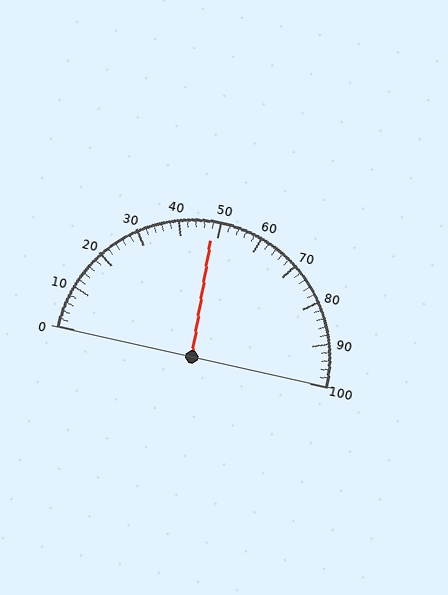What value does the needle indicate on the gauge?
The needle indicates approximately 48.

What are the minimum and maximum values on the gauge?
The gauge ranges from 0 to 100.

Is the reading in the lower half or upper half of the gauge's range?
The reading is in the lower half of the range (0 to 100).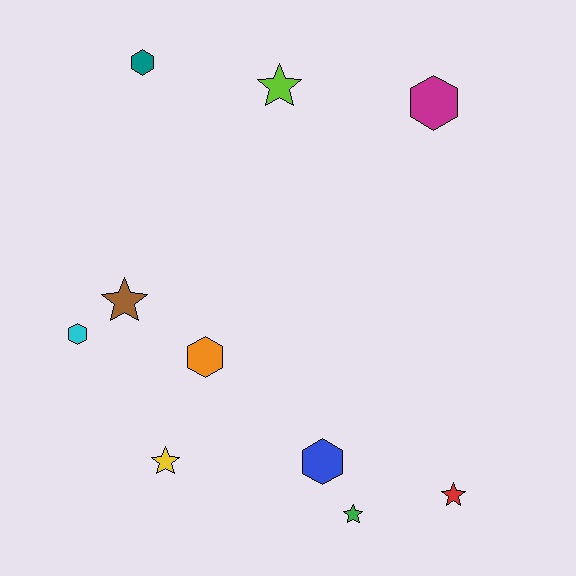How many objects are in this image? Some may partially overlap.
There are 10 objects.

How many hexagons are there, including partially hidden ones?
There are 5 hexagons.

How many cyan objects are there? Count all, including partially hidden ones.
There is 1 cyan object.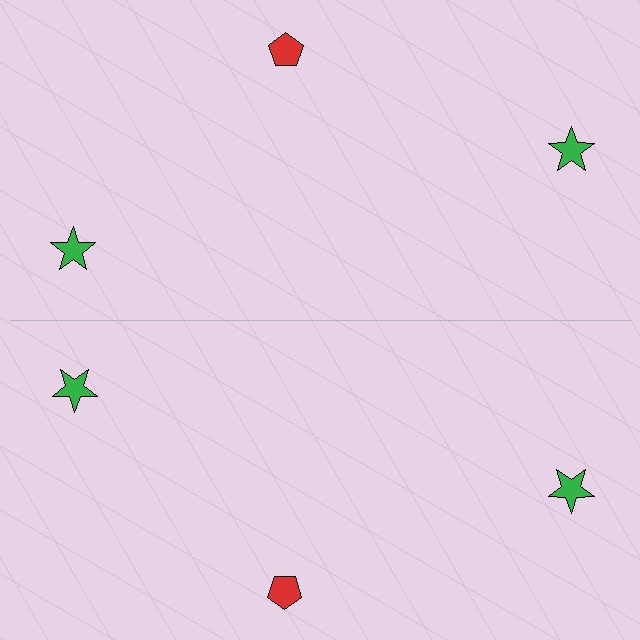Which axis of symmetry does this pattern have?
The pattern has a horizontal axis of symmetry running through the center of the image.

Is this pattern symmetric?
Yes, this pattern has bilateral (reflection) symmetry.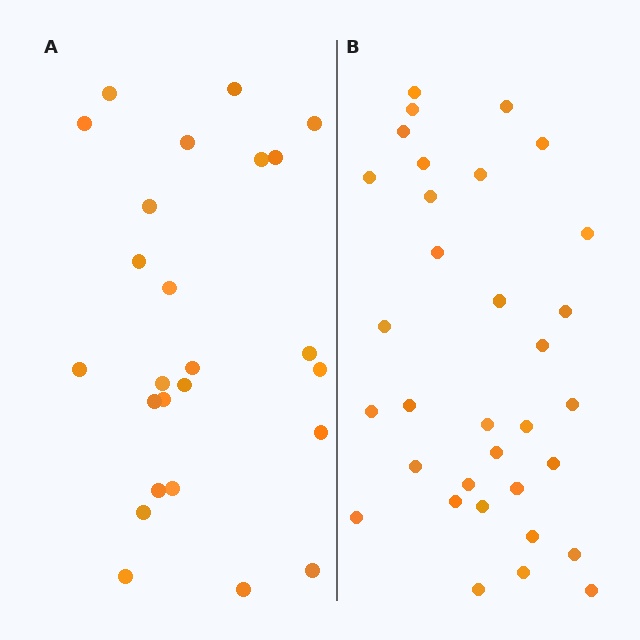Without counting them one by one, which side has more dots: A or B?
Region B (the right region) has more dots.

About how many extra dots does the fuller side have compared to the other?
Region B has roughly 8 or so more dots than region A.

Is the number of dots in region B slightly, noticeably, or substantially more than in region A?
Region B has noticeably more, but not dramatically so. The ratio is roughly 1.3 to 1.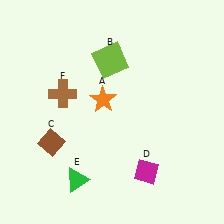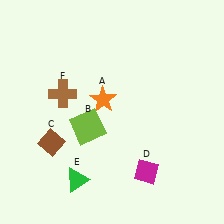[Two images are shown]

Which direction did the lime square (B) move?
The lime square (B) moved down.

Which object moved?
The lime square (B) moved down.